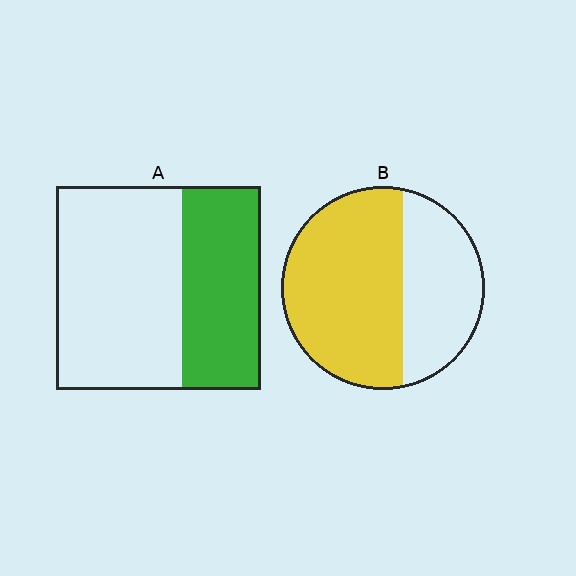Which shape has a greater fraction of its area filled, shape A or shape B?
Shape B.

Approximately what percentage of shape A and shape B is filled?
A is approximately 40% and B is approximately 60%.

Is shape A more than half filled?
No.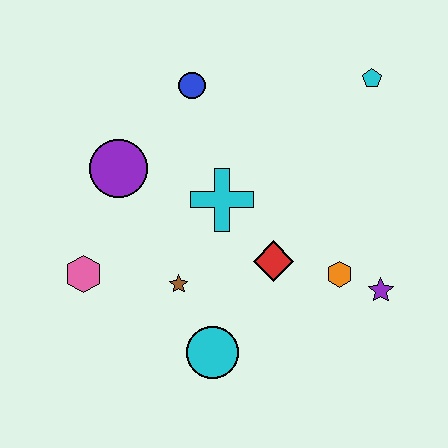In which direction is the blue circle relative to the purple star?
The blue circle is above the purple star.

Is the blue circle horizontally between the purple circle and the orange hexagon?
Yes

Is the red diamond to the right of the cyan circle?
Yes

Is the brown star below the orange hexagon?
Yes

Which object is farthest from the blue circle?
The purple star is farthest from the blue circle.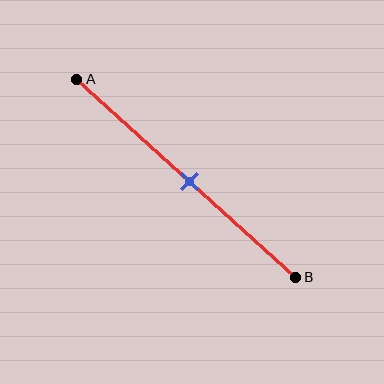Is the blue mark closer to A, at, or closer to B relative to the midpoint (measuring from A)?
The blue mark is approximately at the midpoint of segment AB.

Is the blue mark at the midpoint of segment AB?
Yes, the mark is approximately at the midpoint.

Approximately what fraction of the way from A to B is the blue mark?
The blue mark is approximately 50% of the way from A to B.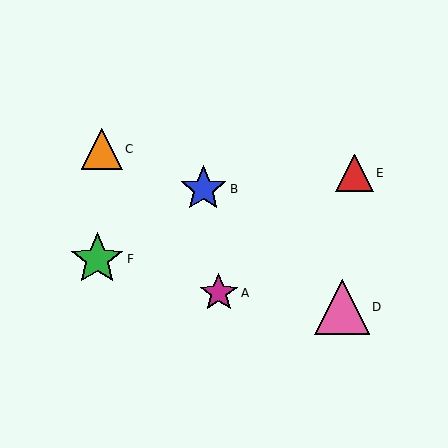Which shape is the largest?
The pink triangle (labeled D) is the largest.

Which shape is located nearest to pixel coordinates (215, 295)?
The magenta star (labeled A) at (219, 293) is nearest to that location.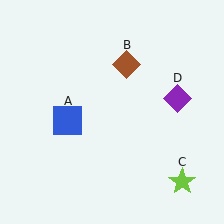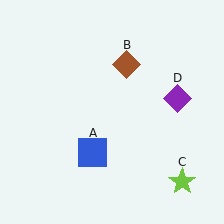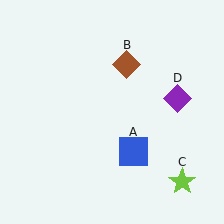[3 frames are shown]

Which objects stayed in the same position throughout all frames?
Brown diamond (object B) and lime star (object C) and purple diamond (object D) remained stationary.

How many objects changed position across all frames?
1 object changed position: blue square (object A).